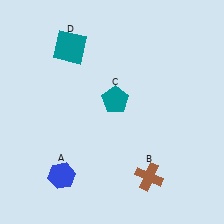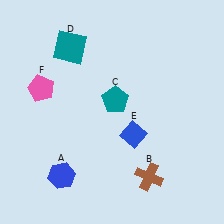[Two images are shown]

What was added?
A blue diamond (E), a pink pentagon (F) were added in Image 2.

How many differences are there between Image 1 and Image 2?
There are 2 differences between the two images.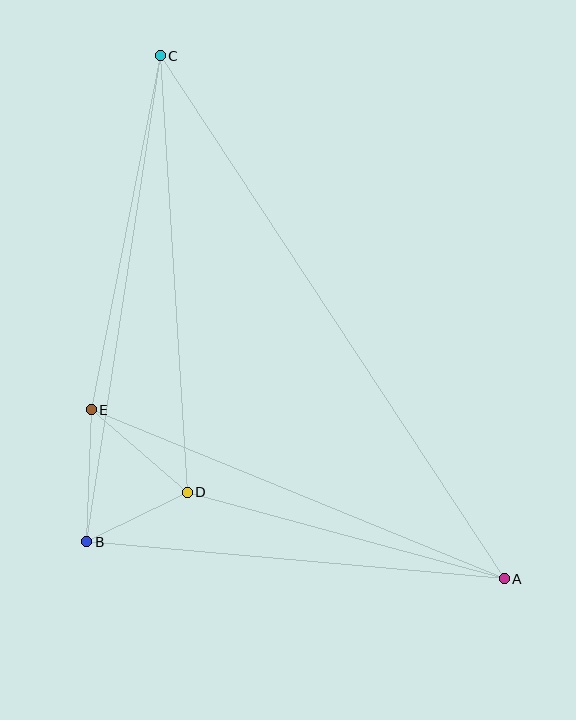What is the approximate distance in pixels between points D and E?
The distance between D and E is approximately 127 pixels.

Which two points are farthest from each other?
Points A and C are farthest from each other.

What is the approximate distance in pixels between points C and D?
The distance between C and D is approximately 437 pixels.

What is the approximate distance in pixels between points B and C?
The distance between B and C is approximately 492 pixels.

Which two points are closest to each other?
Points B and D are closest to each other.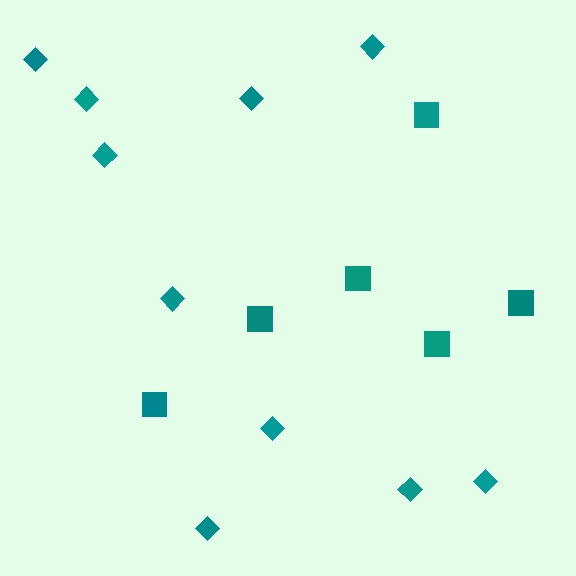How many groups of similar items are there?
There are 2 groups: one group of diamonds (10) and one group of squares (6).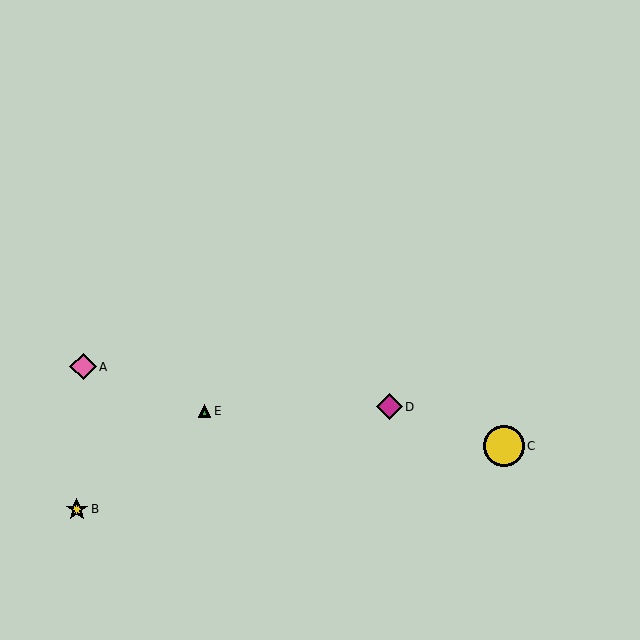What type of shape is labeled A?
Shape A is a pink diamond.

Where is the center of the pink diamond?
The center of the pink diamond is at (83, 367).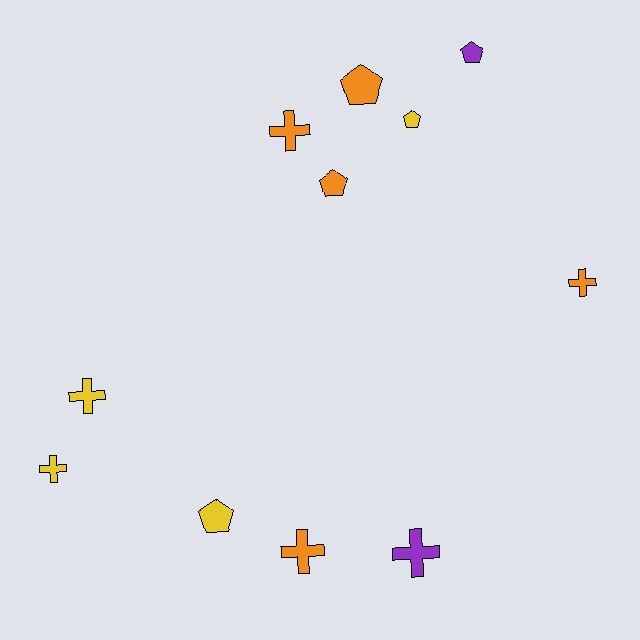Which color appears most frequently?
Orange, with 5 objects.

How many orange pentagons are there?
There are 2 orange pentagons.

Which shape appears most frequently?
Cross, with 6 objects.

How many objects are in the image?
There are 11 objects.